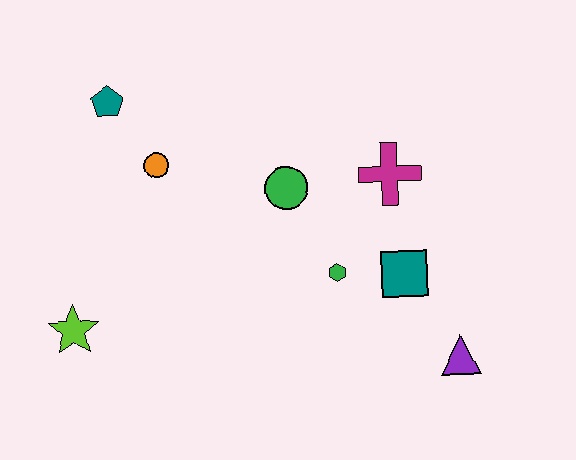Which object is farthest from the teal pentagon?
The purple triangle is farthest from the teal pentagon.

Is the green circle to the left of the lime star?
No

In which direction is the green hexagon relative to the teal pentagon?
The green hexagon is to the right of the teal pentagon.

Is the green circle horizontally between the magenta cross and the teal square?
No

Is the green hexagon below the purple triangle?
No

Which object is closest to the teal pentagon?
The orange circle is closest to the teal pentagon.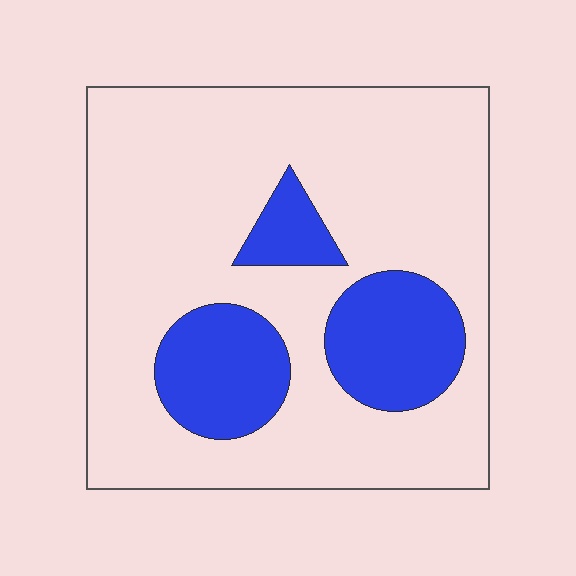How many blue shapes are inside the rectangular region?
3.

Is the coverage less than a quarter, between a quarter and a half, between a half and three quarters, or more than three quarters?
Less than a quarter.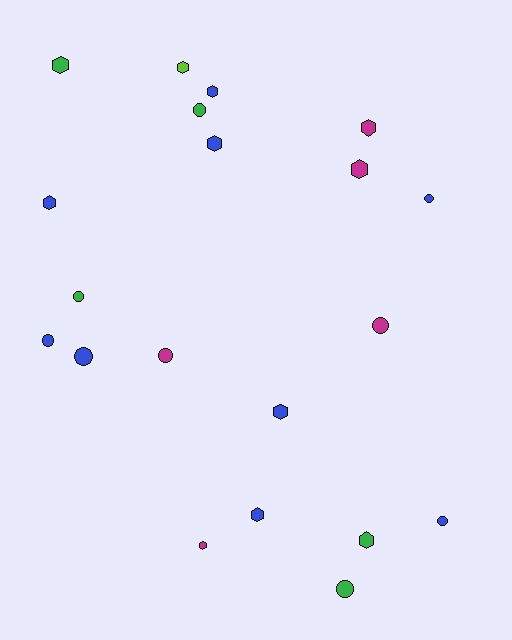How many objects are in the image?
There are 20 objects.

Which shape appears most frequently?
Hexagon, with 11 objects.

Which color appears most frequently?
Blue, with 9 objects.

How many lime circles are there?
There are no lime circles.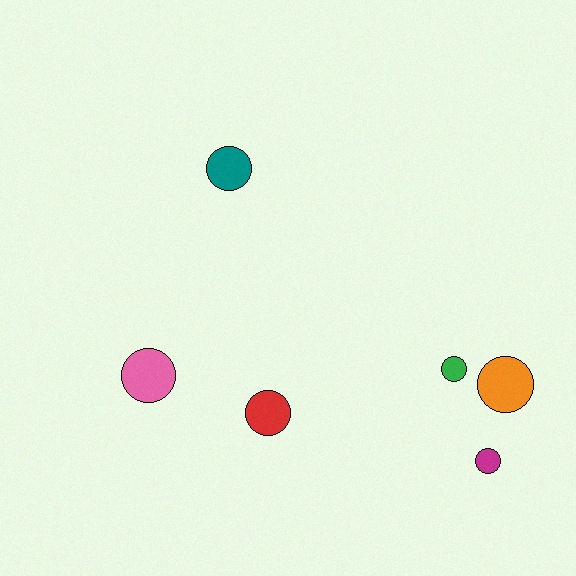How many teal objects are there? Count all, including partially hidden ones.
There is 1 teal object.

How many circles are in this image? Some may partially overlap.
There are 6 circles.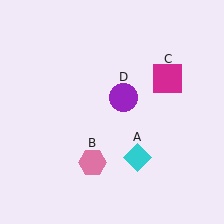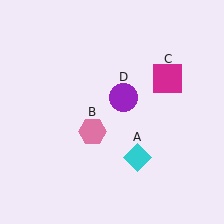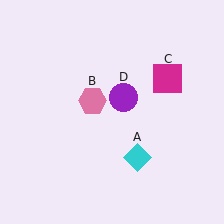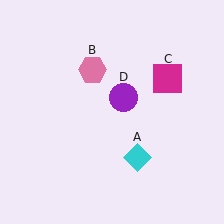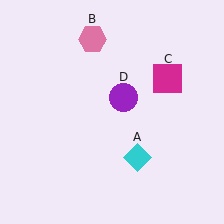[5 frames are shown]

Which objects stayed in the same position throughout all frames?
Cyan diamond (object A) and magenta square (object C) and purple circle (object D) remained stationary.